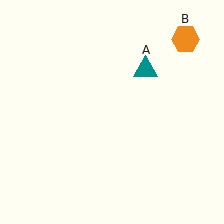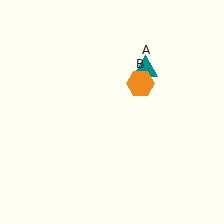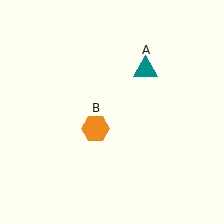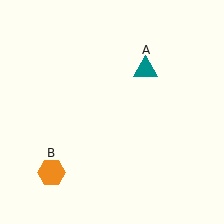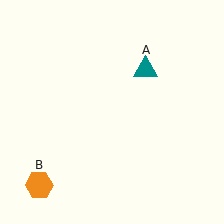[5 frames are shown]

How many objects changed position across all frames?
1 object changed position: orange hexagon (object B).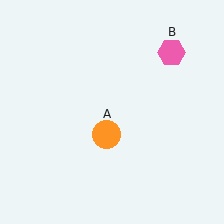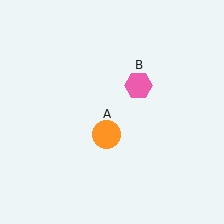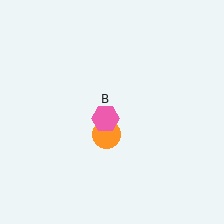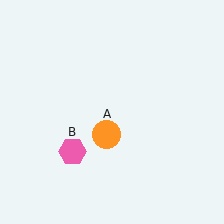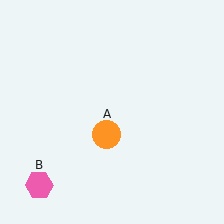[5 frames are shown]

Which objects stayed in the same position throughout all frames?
Orange circle (object A) remained stationary.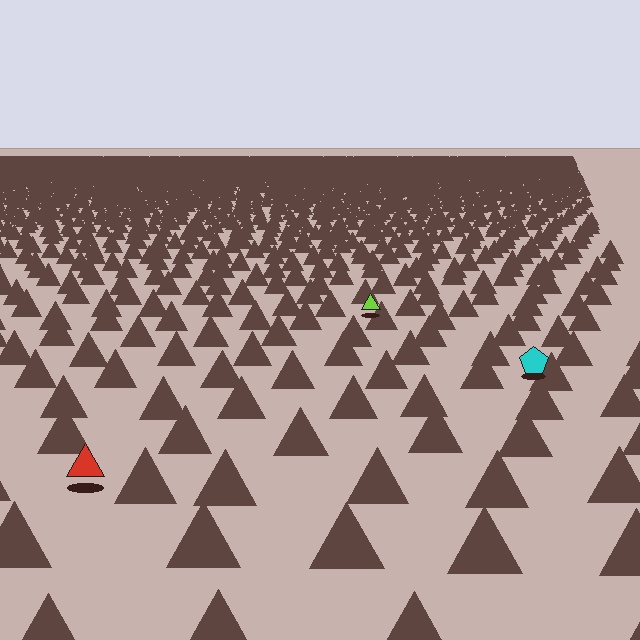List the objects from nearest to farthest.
From nearest to farthest: the red triangle, the cyan pentagon, the lime triangle.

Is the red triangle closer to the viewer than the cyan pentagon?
Yes. The red triangle is closer — you can tell from the texture gradient: the ground texture is coarser near it.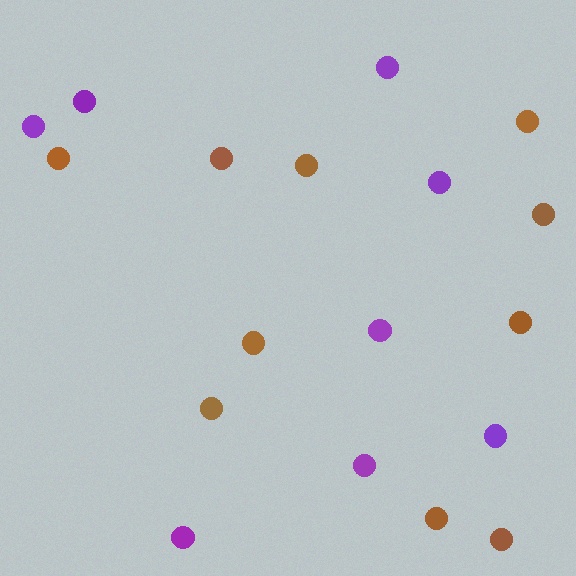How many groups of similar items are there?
There are 2 groups: one group of purple circles (8) and one group of brown circles (10).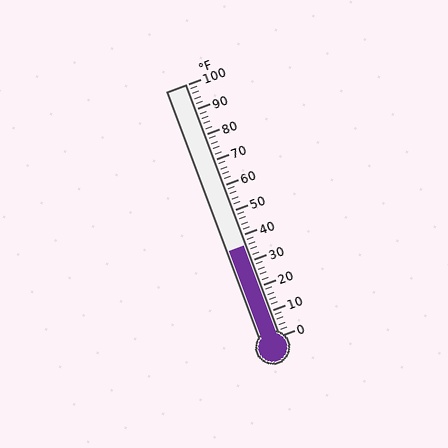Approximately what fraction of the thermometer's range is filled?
The thermometer is filled to approximately 35% of its range.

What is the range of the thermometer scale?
The thermometer scale ranges from 0°F to 100°F.